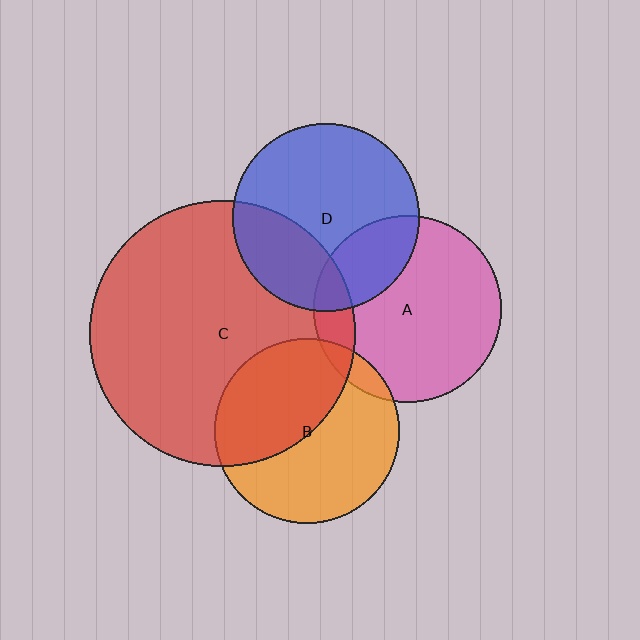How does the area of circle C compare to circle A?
Approximately 2.0 times.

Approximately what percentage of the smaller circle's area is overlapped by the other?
Approximately 45%.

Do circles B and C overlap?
Yes.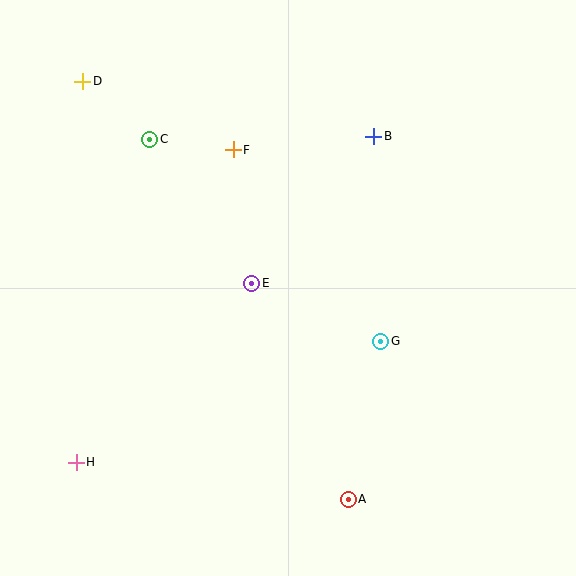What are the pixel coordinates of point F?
Point F is at (233, 150).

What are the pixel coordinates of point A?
Point A is at (348, 499).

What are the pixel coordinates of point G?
Point G is at (381, 341).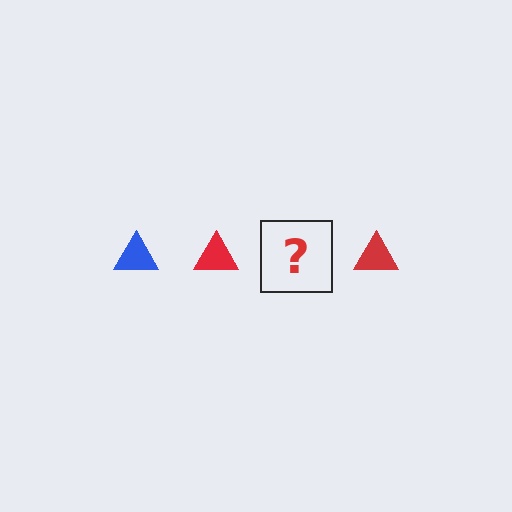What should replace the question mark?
The question mark should be replaced with a blue triangle.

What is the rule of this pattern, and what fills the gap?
The rule is that the pattern cycles through blue, red triangles. The gap should be filled with a blue triangle.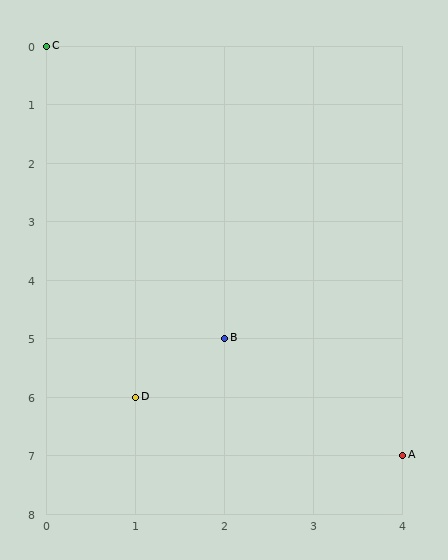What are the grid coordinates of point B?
Point B is at grid coordinates (2, 5).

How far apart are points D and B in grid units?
Points D and B are 1 column and 1 row apart (about 1.4 grid units diagonally).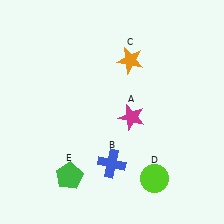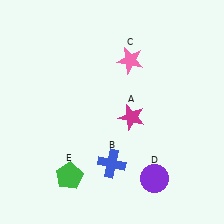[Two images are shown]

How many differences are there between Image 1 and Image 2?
There are 2 differences between the two images.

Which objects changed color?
C changed from orange to pink. D changed from lime to purple.